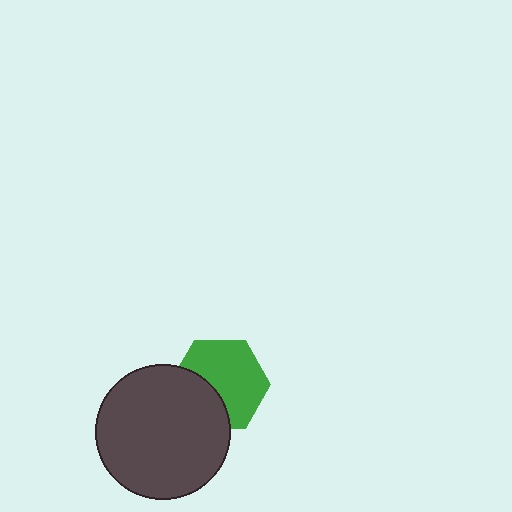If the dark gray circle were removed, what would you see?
You would see the complete green hexagon.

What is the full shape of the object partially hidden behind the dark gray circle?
The partially hidden object is a green hexagon.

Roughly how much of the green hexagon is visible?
About half of it is visible (roughly 65%).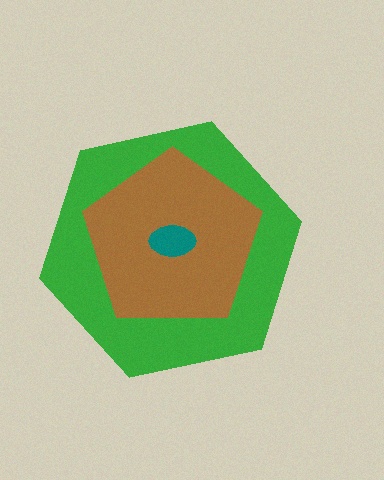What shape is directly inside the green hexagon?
The brown pentagon.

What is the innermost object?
The teal ellipse.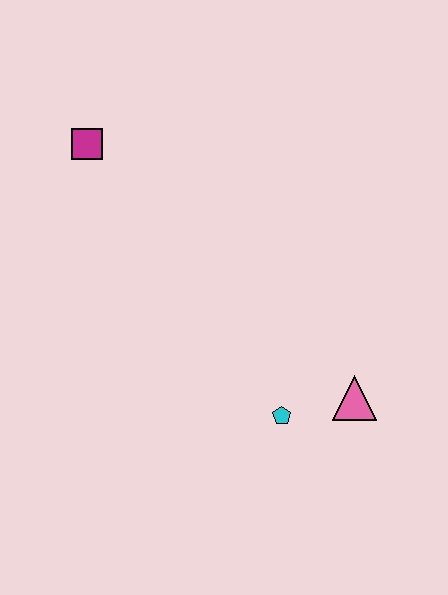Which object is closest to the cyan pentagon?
The pink triangle is closest to the cyan pentagon.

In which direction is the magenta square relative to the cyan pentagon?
The magenta square is above the cyan pentagon.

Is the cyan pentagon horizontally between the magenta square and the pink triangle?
Yes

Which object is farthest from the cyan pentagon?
The magenta square is farthest from the cyan pentagon.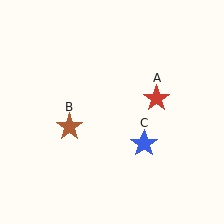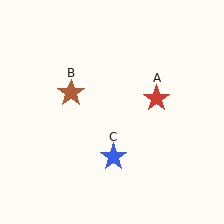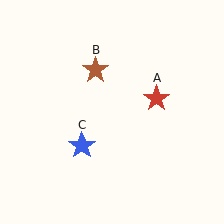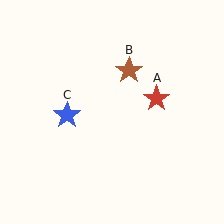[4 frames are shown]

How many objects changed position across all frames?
2 objects changed position: brown star (object B), blue star (object C).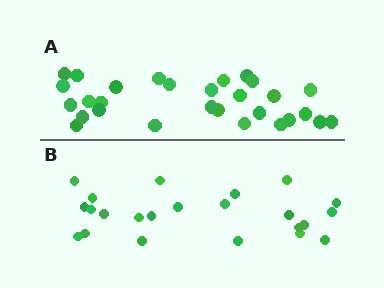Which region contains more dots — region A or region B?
Region A (the top region) has more dots.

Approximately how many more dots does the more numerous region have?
Region A has about 6 more dots than region B.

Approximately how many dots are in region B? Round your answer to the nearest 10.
About 20 dots. (The exact count is 23, which rounds to 20.)